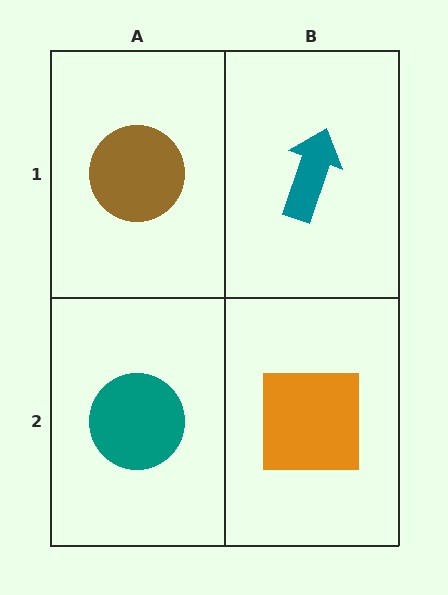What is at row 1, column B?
A teal arrow.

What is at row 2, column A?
A teal circle.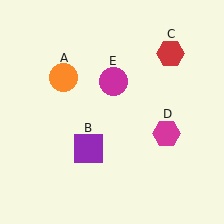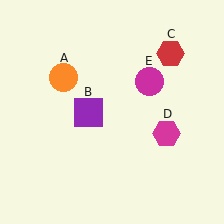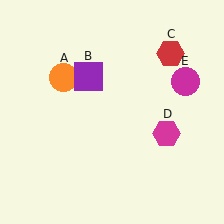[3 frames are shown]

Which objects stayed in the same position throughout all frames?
Orange circle (object A) and red hexagon (object C) and magenta hexagon (object D) remained stationary.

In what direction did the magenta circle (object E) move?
The magenta circle (object E) moved right.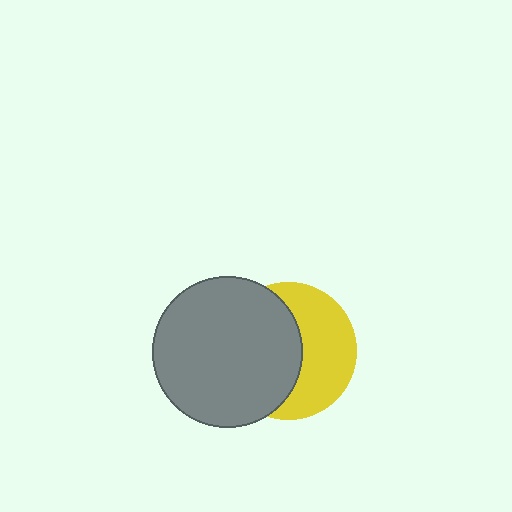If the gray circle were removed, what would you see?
You would see the complete yellow circle.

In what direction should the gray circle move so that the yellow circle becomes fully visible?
The gray circle should move left. That is the shortest direction to clear the overlap and leave the yellow circle fully visible.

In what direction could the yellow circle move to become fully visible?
The yellow circle could move right. That would shift it out from behind the gray circle entirely.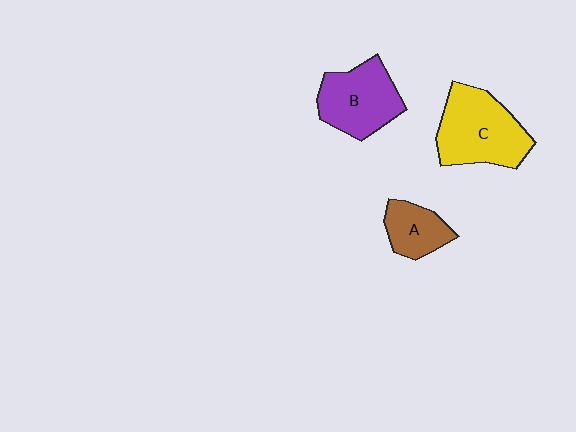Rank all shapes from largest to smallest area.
From largest to smallest: C (yellow), B (purple), A (brown).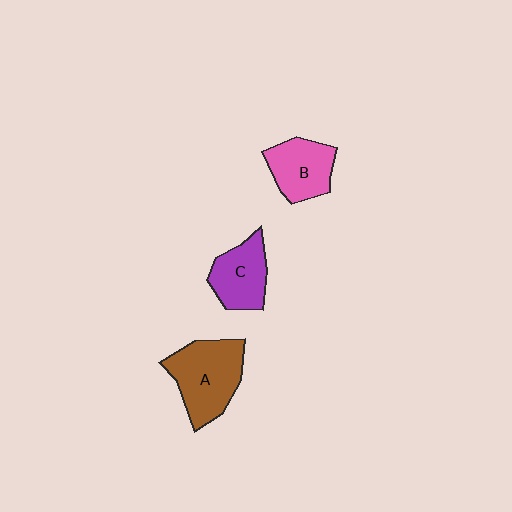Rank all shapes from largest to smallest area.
From largest to smallest: A (brown), B (pink), C (purple).